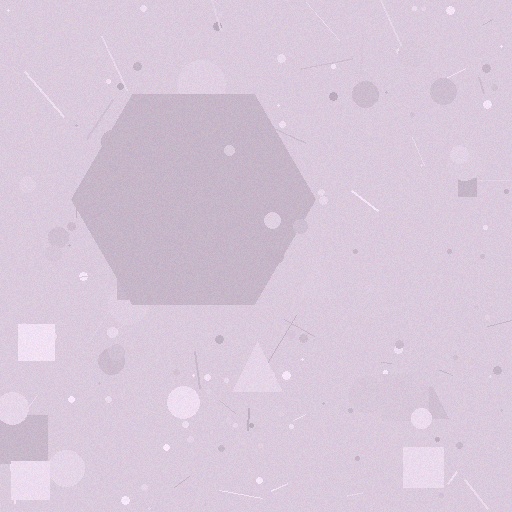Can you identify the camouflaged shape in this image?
The camouflaged shape is a hexagon.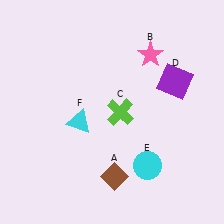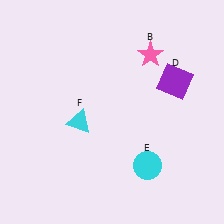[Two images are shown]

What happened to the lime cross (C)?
The lime cross (C) was removed in Image 2. It was in the bottom-right area of Image 1.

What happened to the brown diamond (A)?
The brown diamond (A) was removed in Image 2. It was in the bottom-right area of Image 1.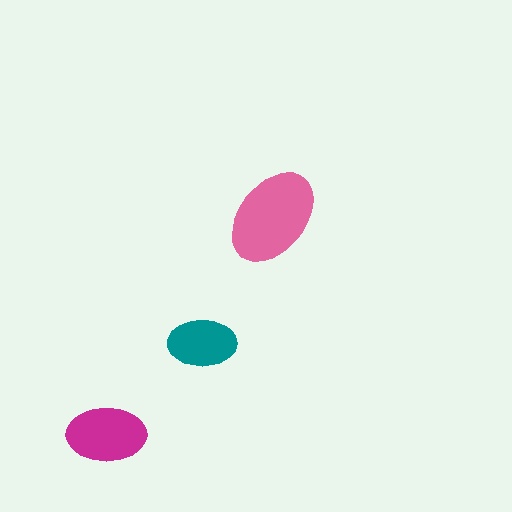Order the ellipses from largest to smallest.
the pink one, the magenta one, the teal one.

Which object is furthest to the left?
The magenta ellipse is leftmost.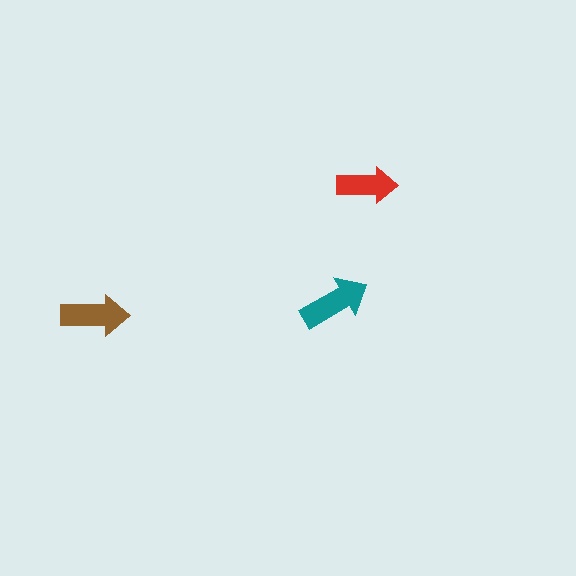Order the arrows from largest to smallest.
the teal one, the brown one, the red one.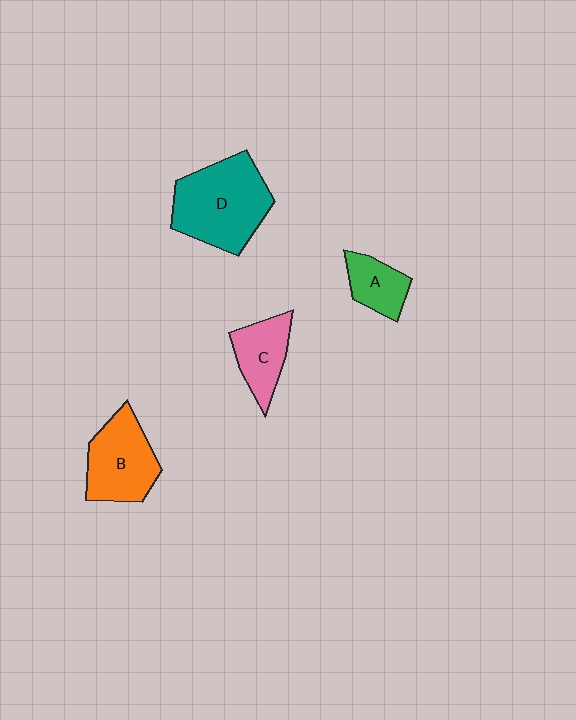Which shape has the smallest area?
Shape A (green).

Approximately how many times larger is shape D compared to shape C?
Approximately 2.0 times.